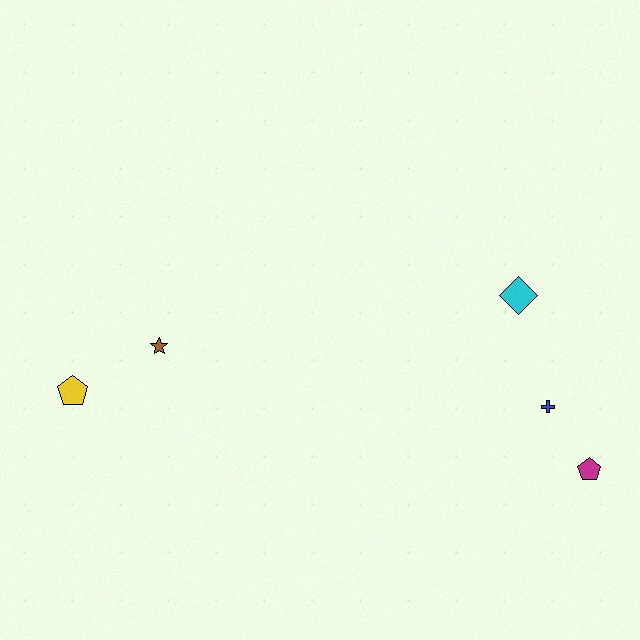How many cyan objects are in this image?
There is 1 cyan object.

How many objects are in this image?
There are 5 objects.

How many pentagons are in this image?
There are 2 pentagons.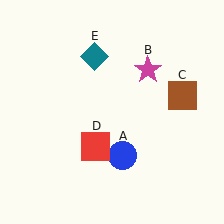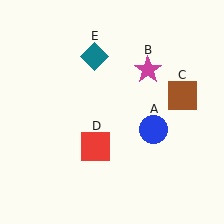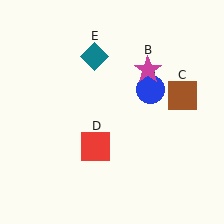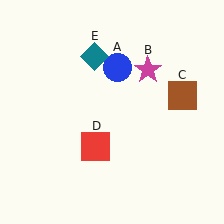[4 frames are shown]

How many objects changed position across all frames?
1 object changed position: blue circle (object A).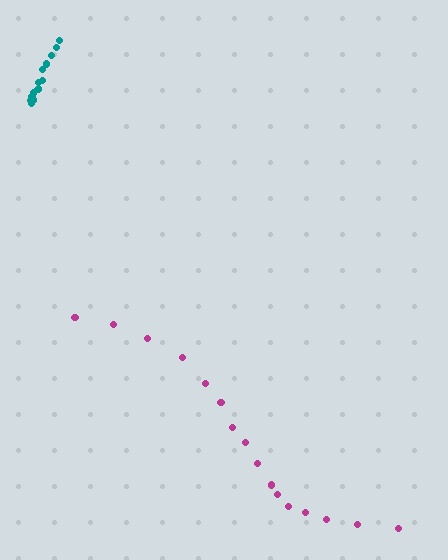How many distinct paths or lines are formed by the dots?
There are 2 distinct paths.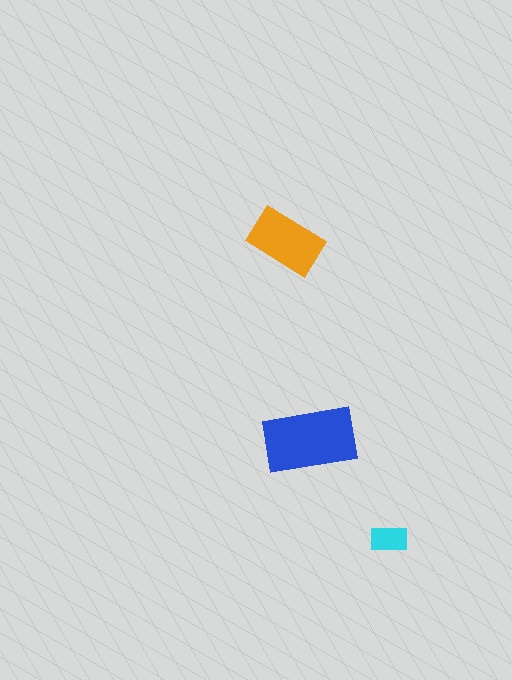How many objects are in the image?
There are 3 objects in the image.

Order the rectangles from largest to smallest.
the blue one, the orange one, the cyan one.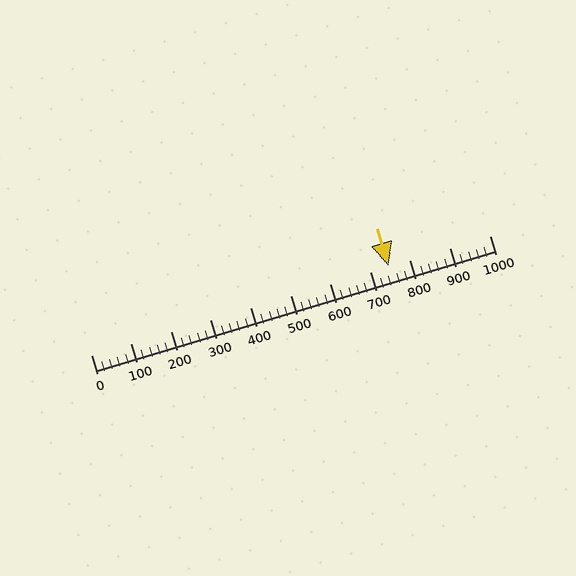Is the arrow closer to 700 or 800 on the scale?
The arrow is closer to 700.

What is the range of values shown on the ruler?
The ruler shows values from 0 to 1000.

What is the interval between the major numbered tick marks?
The major tick marks are spaced 100 units apart.